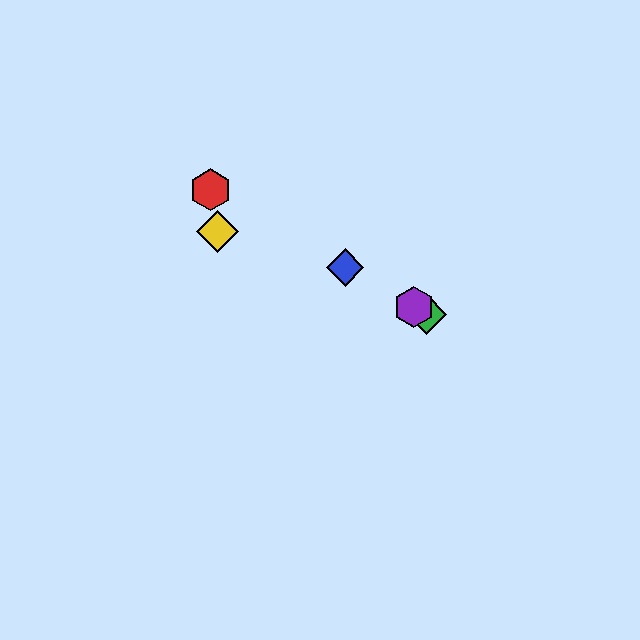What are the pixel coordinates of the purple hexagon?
The purple hexagon is at (414, 307).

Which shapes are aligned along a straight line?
The red hexagon, the blue diamond, the green diamond, the purple hexagon are aligned along a straight line.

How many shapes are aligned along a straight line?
4 shapes (the red hexagon, the blue diamond, the green diamond, the purple hexagon) are aligned along a straight line.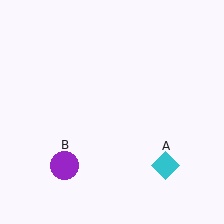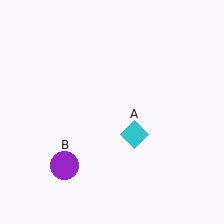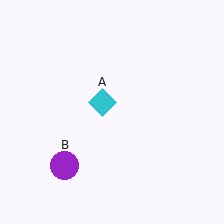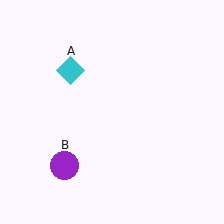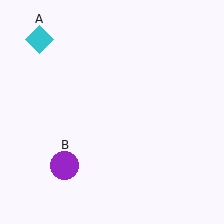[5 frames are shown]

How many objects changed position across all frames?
1 object changed position: cyan diamond (object A).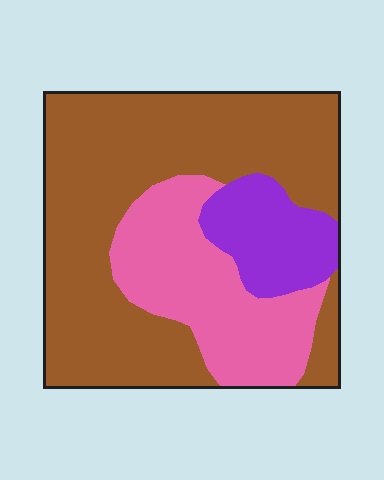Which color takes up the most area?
Brown, at roughly 60%.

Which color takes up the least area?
Purple, at roughly 15%.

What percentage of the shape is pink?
Pink takes up about one quarter (1/4) of the shape.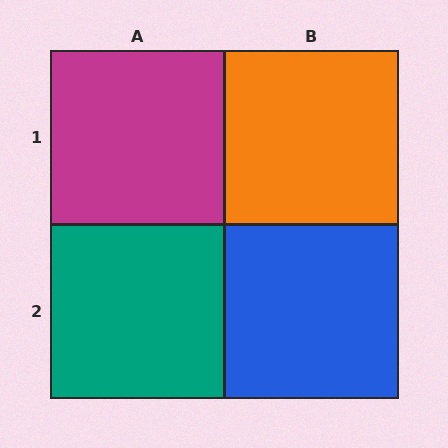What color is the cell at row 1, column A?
Magenta.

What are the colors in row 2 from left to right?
Teal, blue.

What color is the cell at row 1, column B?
Orange.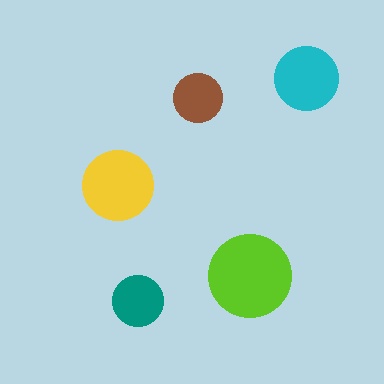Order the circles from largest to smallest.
the lime one, the yellow one, the cyan one, the teal one, the brown one.